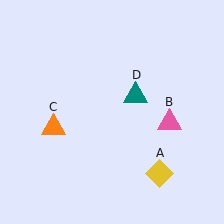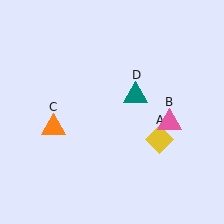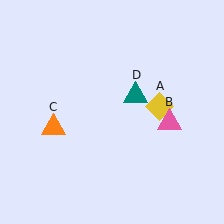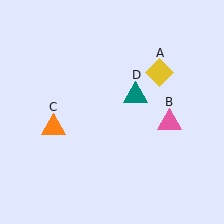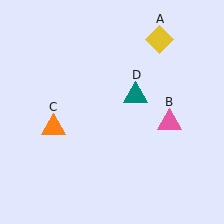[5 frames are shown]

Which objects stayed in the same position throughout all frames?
Pink triangle (object B) and orange triangle (object C) and teal triangle (object D) remained stationary.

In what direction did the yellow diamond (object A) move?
The yellow diamond (object A) moved up.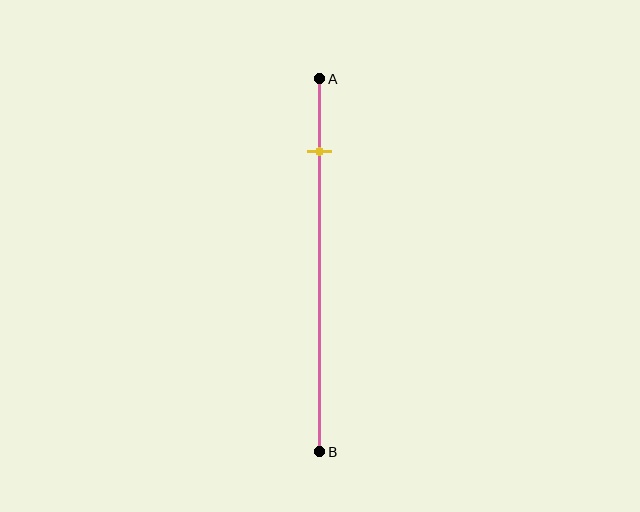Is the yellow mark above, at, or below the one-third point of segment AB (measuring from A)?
The yellow mark is above the one-third point of segment AB.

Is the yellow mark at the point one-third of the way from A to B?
No, the mark is at about 20% from A, not at the 33% one-third point.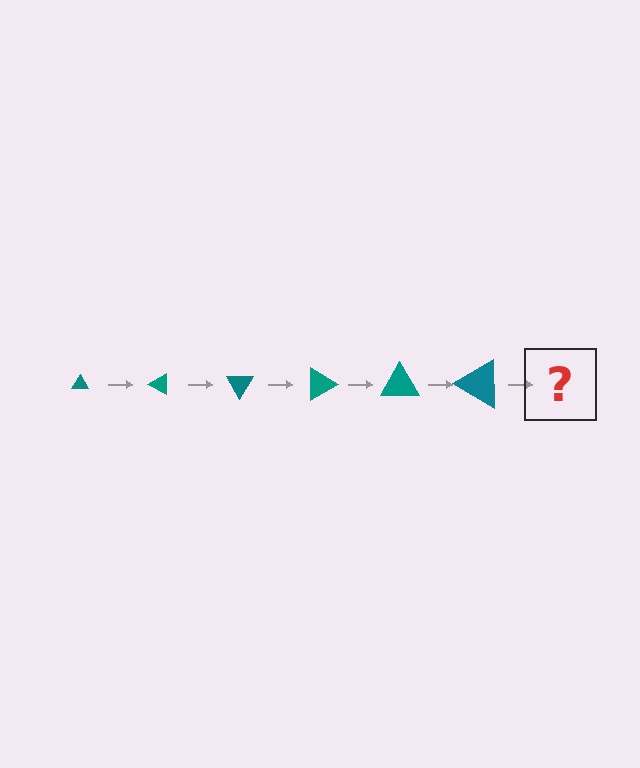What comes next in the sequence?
The next element should be a triangle, larger than the previous one and rotated 180 degrees from the start.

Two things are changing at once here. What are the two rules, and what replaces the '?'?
The two rules are that the triangle grows larger each step and it rotates 30 degrees each step. The '?' should be a triangle, larger than the previous one and rotated 180 degrees from the start.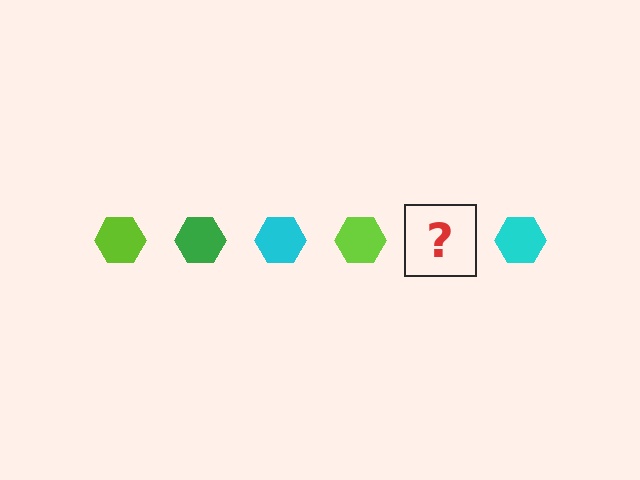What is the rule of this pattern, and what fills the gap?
The rule is that the pattern cycles through lime, green, cyan hexagons. The gap should be filled with a green hexagon.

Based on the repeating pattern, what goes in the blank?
The blank should be a green hexagon.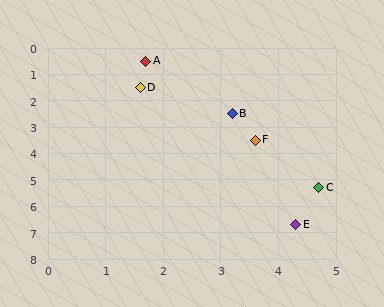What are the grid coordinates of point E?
Point E is at approximately (4.3, 6.7).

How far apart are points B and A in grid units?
Points B and A are about 2.5 grid units apart.